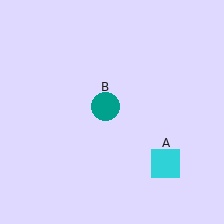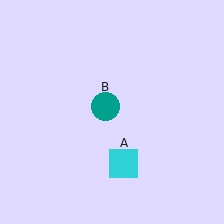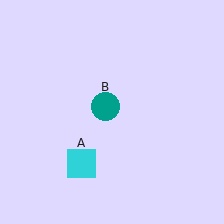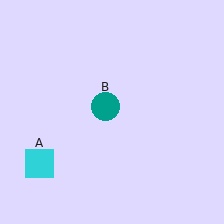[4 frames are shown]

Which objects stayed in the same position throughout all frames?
Teal circle (object B) remained stationary.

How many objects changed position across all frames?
1 object changed position: cyan square (object A).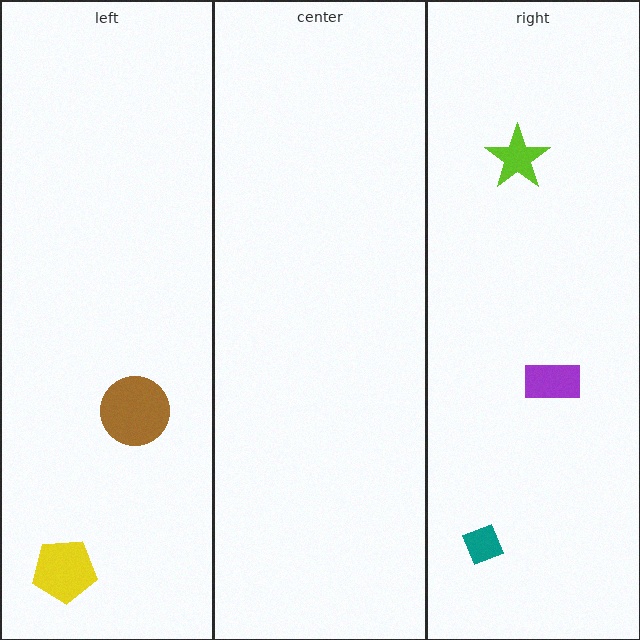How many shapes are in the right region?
3.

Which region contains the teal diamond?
The right region.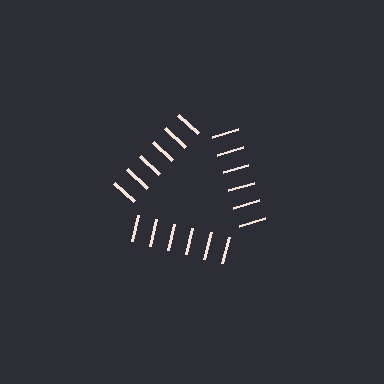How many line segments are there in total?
18 — 6 along each of the 3 edges.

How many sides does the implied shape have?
3 sides — the line-ends trace a triangle.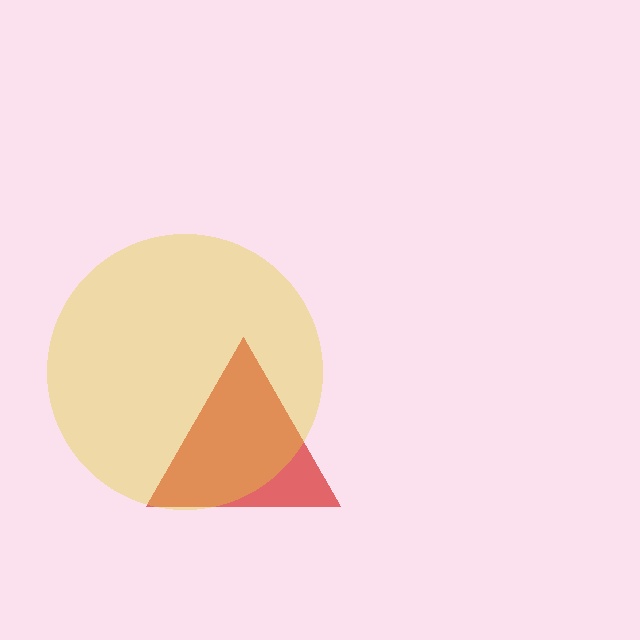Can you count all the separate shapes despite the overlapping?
Yes, there are 2 separate shapes.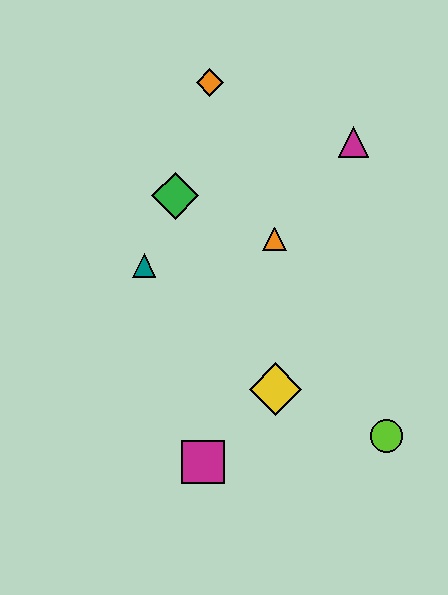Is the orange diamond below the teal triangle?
No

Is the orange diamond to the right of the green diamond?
Yes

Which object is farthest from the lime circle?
The orange diamond is farthest from the lime circle.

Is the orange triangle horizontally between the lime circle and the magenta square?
Yes